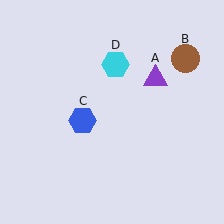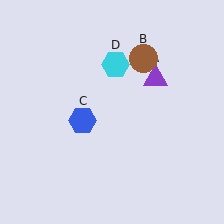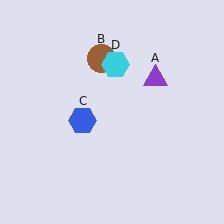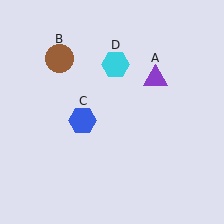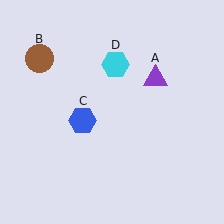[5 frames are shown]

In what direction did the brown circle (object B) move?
The brown circle (object B) moved left.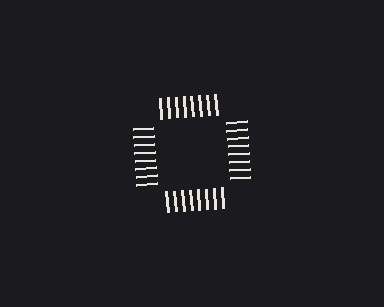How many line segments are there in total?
32 — 8 along each of the 4 edges.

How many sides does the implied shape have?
4 sides — the line-ends trace a square.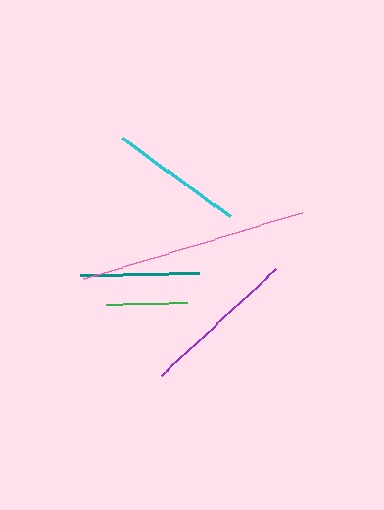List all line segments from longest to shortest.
From longest to shortest: pink, purple, cyan, teal, green.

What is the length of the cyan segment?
The cyan segment is approximately 133 pixels long.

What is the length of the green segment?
The green segment is approximately 81 pixels long.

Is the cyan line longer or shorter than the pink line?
The pink line is longer than the cyan line.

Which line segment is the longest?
The pink line is the longest at approximately 229 pixels.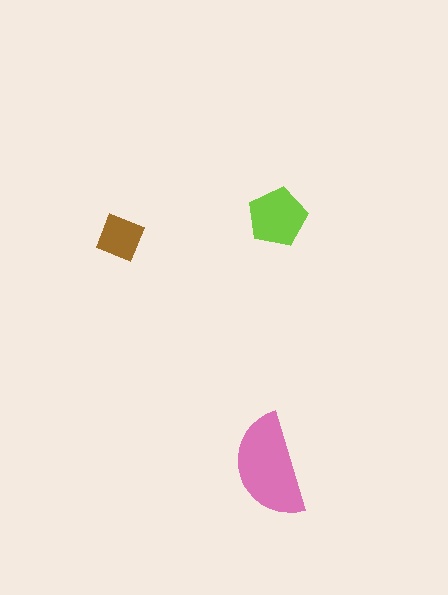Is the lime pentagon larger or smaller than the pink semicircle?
Smaller.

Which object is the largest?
The pink semicircle.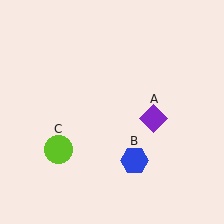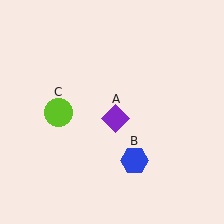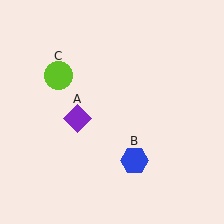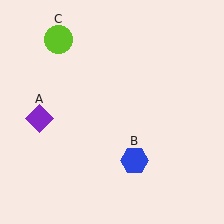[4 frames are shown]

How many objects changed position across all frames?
2 objects changed position: purple diamond (object A), lime circle (object C).